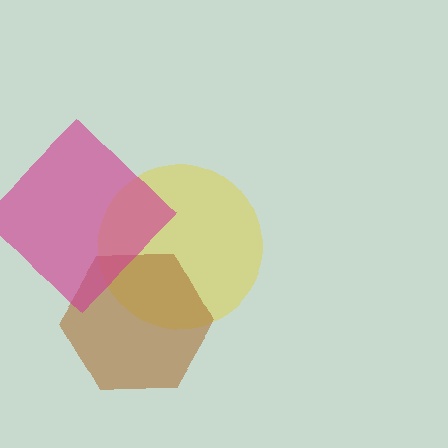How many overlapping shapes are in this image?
There are 3 overlapping shapes in the image.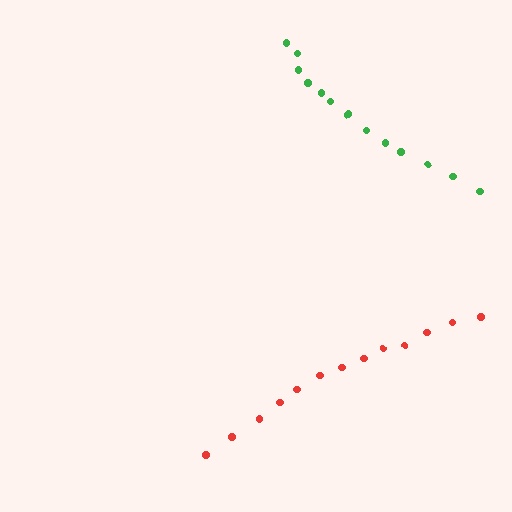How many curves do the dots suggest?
There are 2 distinct paths.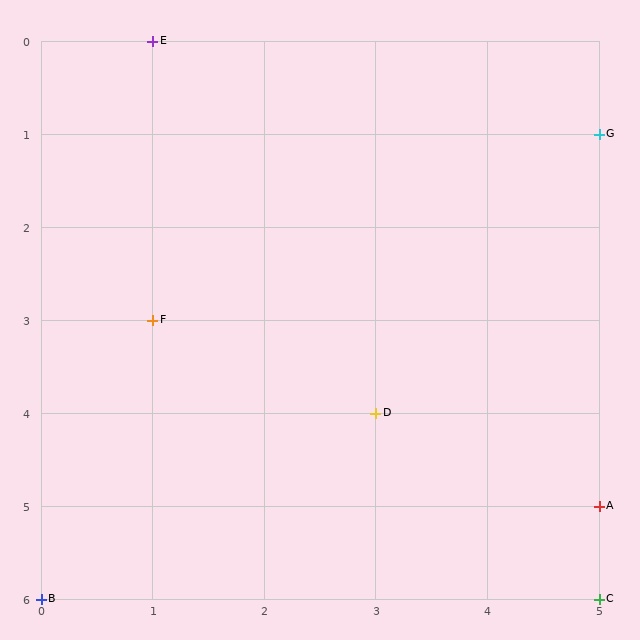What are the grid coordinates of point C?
Point C is at grid coordinates (5, 6).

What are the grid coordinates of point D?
Point D is at grid coordinates (3, 4).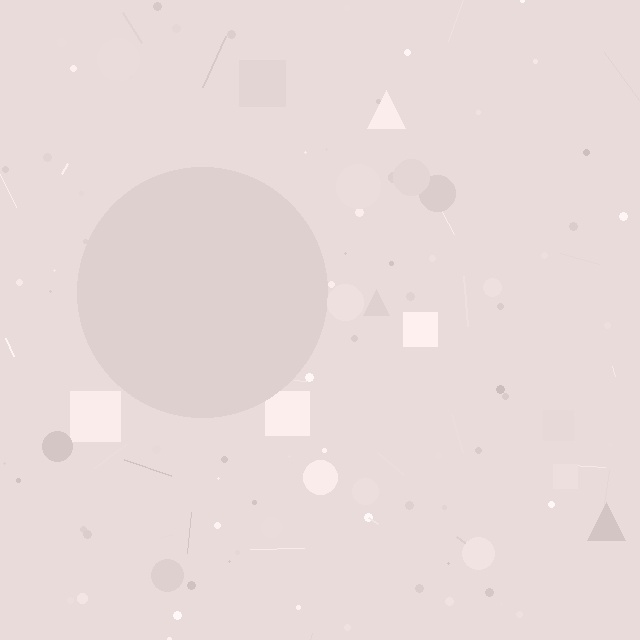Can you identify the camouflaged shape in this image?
The camouflaged shape is a circle.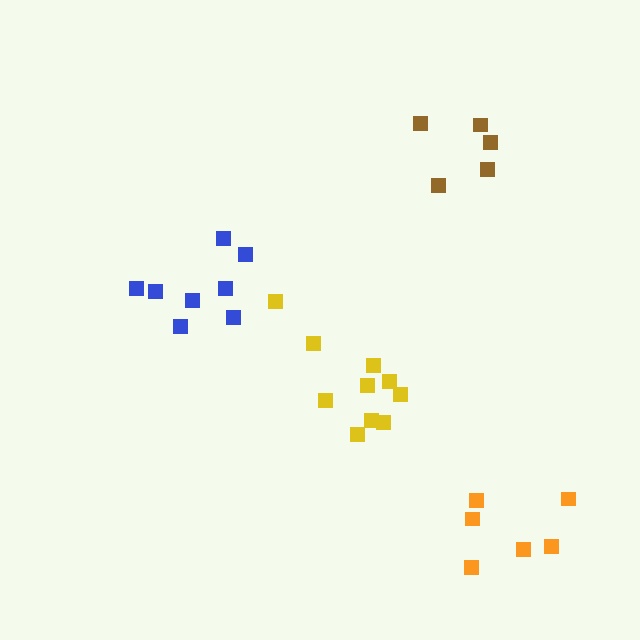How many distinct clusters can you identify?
There are 4 distinct clusters.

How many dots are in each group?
Group 1: 8 dots, Group 2: 10 dots, Group 3: 6 dots, Group 4: 5 dots (29 total).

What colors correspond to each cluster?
The clusters are colored: blue, yellow, orange, brown.